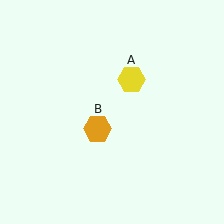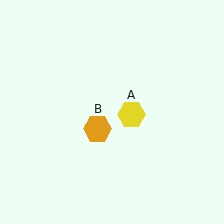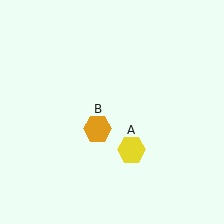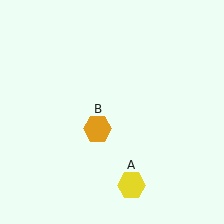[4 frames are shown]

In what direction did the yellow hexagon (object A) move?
The yellow hexagon (object A) moved down.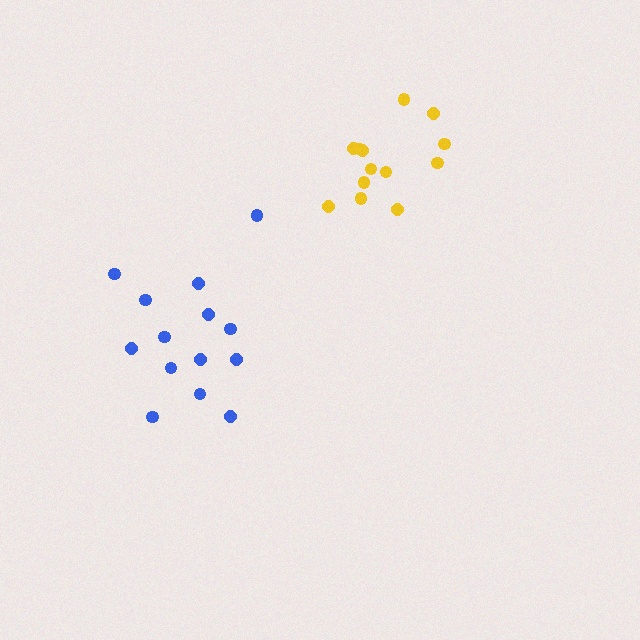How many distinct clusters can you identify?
There are 2 distinct clusters.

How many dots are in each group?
Group 1: 13 dots, Group 2: 14 dots (27 total).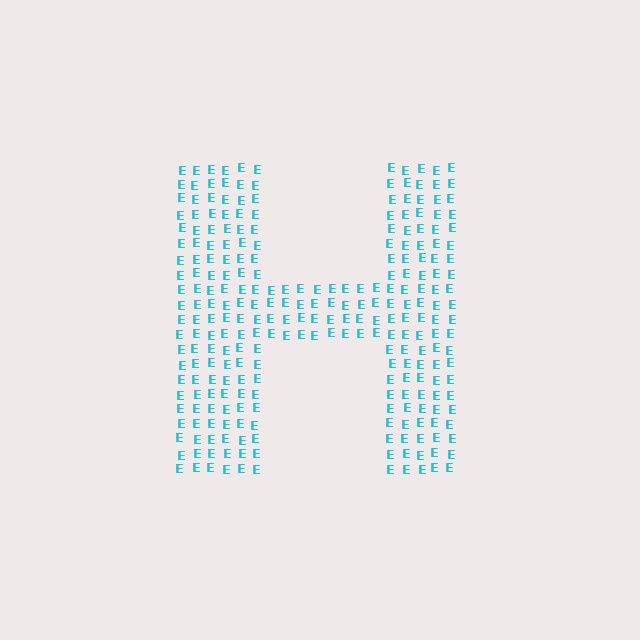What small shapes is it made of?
It is made of small letter E's.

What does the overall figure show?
The overall figure shows the letter H.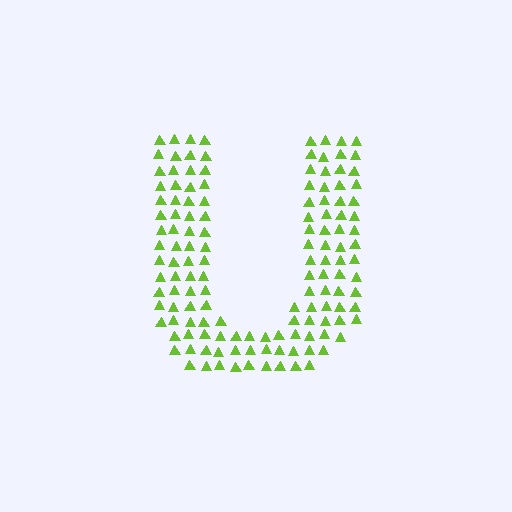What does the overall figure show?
The overall figure shows the letter U.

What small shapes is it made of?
It is made of small triangles.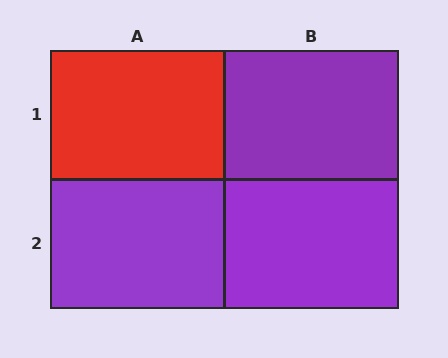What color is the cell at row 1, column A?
Red.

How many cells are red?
1 cell is red.